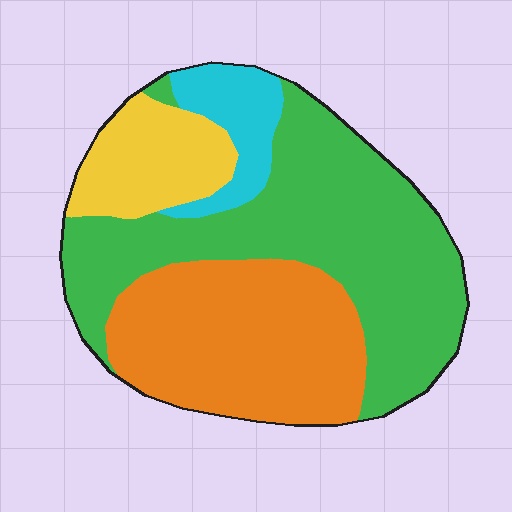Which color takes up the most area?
Green, at roughly 45%.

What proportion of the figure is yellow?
Yellow takes up about one eighth (1/8) of the figure.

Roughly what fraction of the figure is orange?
Orange takes up about one third (1/3) of the figure.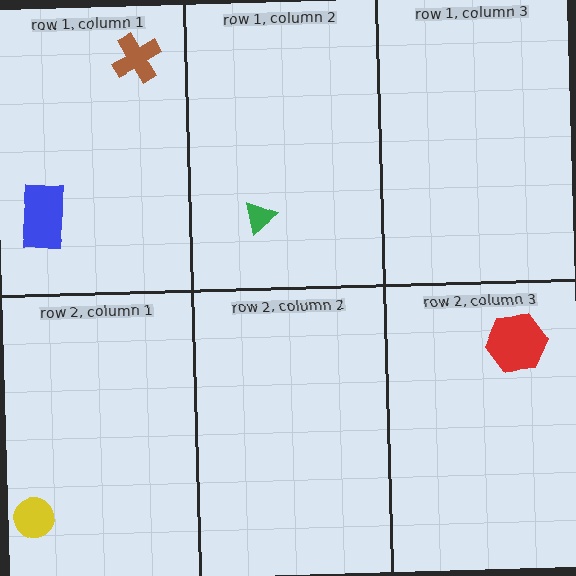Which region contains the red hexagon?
The row 2, column 3 region.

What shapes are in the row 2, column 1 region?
The yellow circle.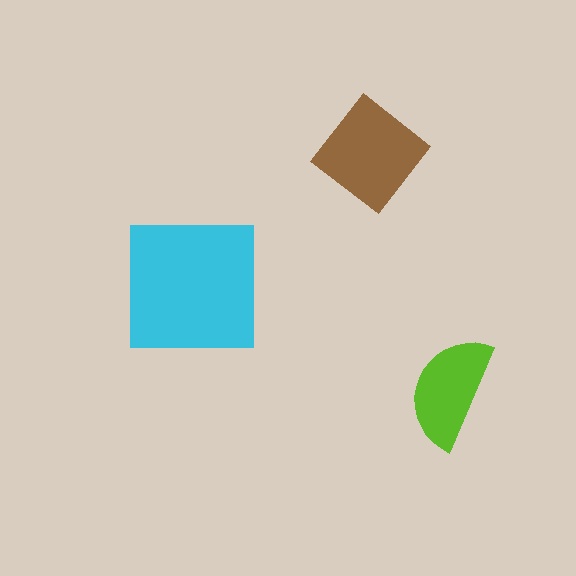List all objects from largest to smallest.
The cyan square, the brown diamond, the lime semicircle.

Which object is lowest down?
The lime semicircle is bottommost.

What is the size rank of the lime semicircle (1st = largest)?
3rd.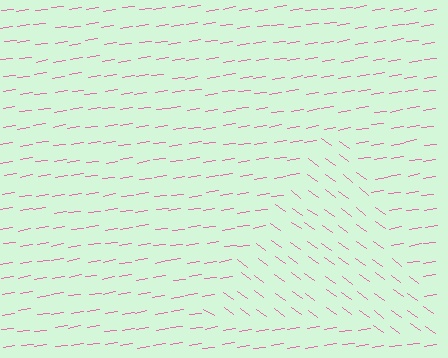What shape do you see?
I see a triangle.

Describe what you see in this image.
The image is filled with small pink line segments. A triangle region in the image has lines oriented differently from the surrounding lines, creating a visible texture boundary.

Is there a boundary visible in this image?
Yes, there is a texture boundary formed by a change in line orientation.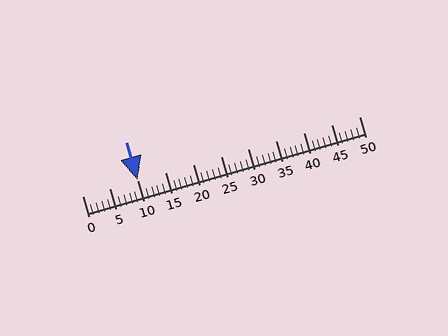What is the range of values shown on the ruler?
The ruler shows values from 0 to 50.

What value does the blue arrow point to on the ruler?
The blue arrow points to approximately 10.